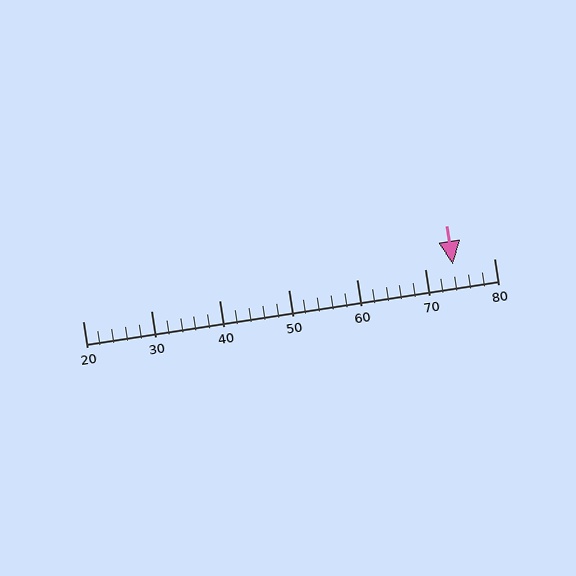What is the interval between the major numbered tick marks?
The major tick marks are spaced 10 units apart.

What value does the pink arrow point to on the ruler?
The pink arrow points to approximately 74.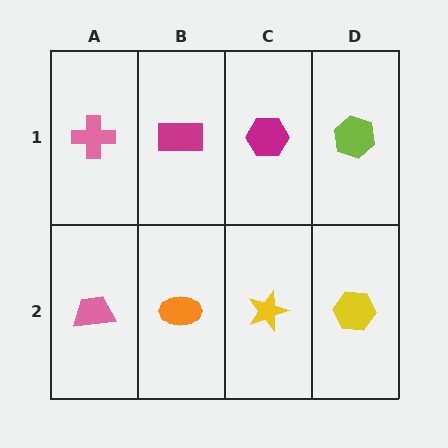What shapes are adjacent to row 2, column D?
A lime hexagon (row 1, column D), a yellow star (row 2, column C).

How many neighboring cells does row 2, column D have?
2.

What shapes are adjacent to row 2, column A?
A pink cross (row 1, column A), an orange ellipse (row 2, column B).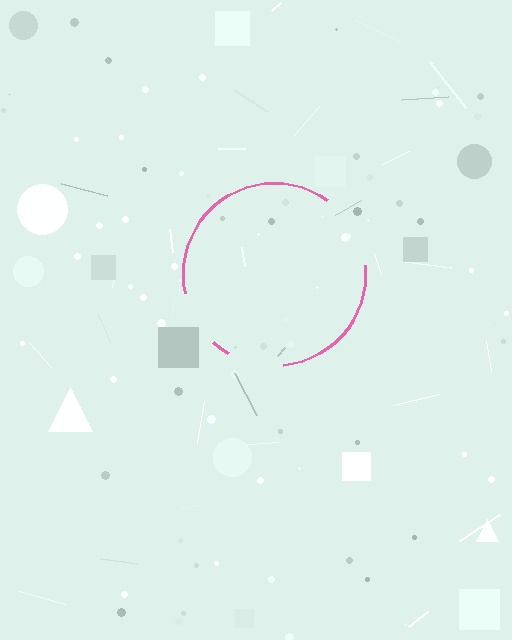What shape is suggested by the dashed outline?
The dashed outline suggests a circle.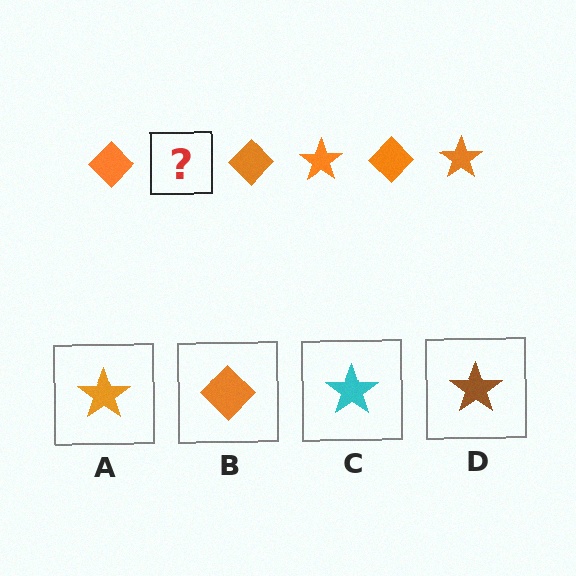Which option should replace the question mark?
Option A.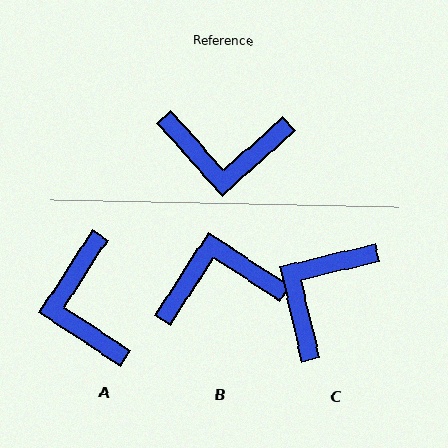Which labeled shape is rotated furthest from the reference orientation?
B, about 165 degrees away.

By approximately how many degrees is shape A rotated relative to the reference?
Approximately 75 degrees clockwise.